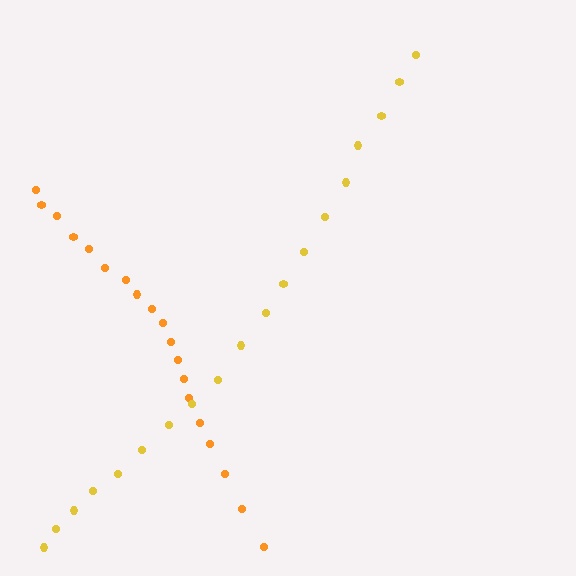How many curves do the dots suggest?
There are 2 distinct paths.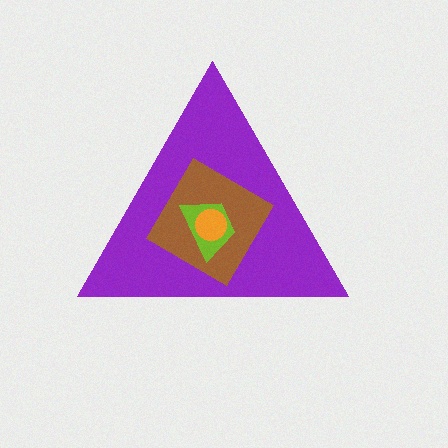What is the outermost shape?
The purple triangle.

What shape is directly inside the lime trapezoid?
The orange circle.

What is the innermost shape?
The orange circle.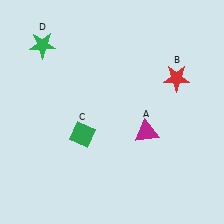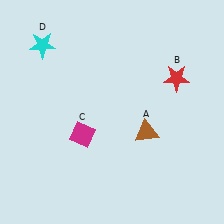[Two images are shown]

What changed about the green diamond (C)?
In Image 1, C is green. In Image 2, it changed to magenta.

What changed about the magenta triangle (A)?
In Image 1, A is magenta. In Image 2, it changed to brown.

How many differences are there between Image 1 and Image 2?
There are 3 differences between the two images.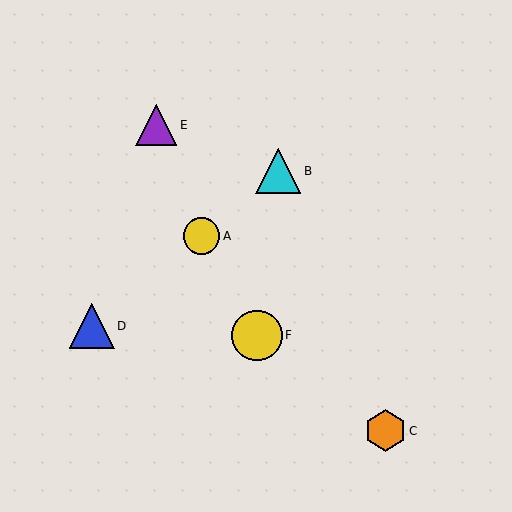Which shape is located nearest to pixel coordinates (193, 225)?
The yellow circle (labeled A) at (202, 236) is nearest to that location.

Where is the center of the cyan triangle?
The center of the cyan triangle is at (278, 171).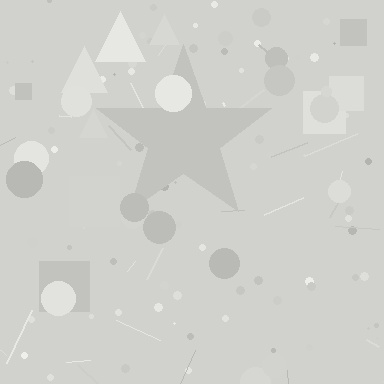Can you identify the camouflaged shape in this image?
The camouflaged shape is a star.